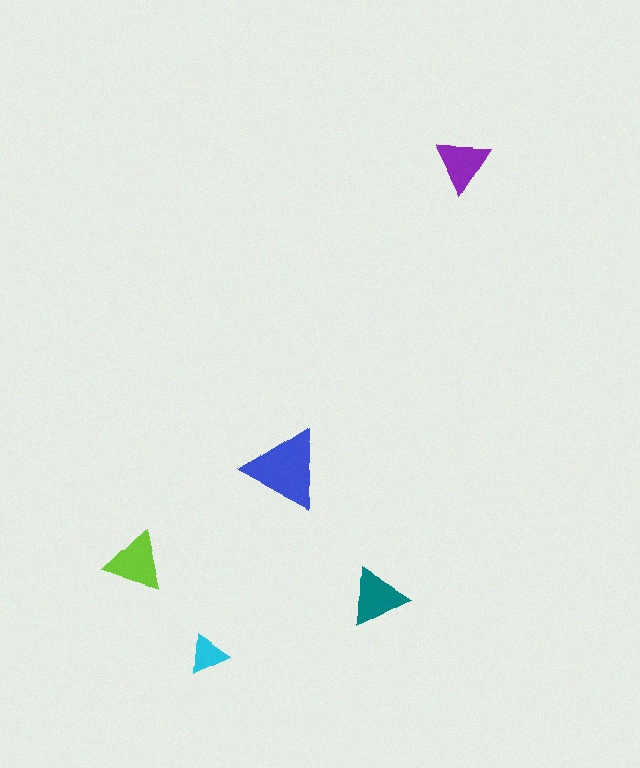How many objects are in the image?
There are 5 objects in the image.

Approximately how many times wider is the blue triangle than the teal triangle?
About 1.5 times wider.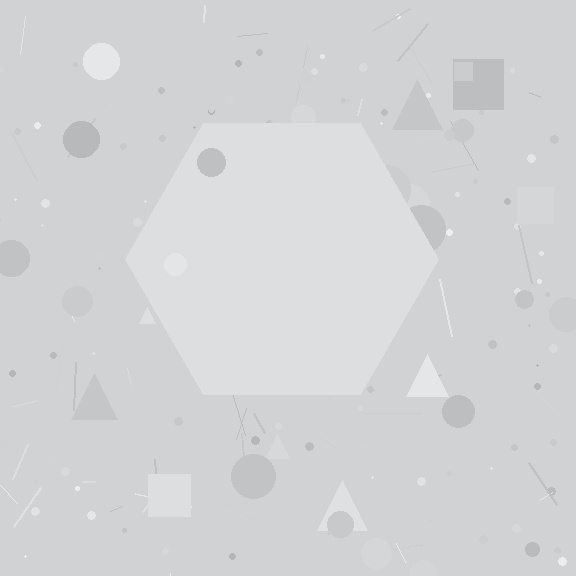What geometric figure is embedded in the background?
A hexagon is embedded in the background.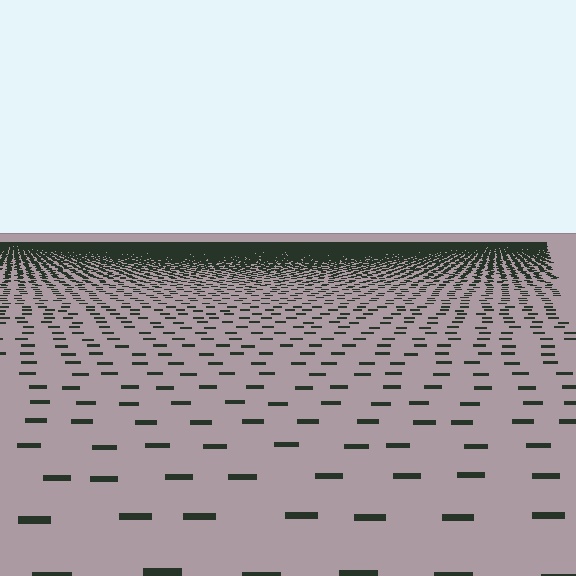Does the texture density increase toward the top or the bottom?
Density increases toward the top.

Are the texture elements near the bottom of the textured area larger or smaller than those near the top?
Larger. Near the bottom, elements are closer to the viewer and appear at a bigger on-screen size.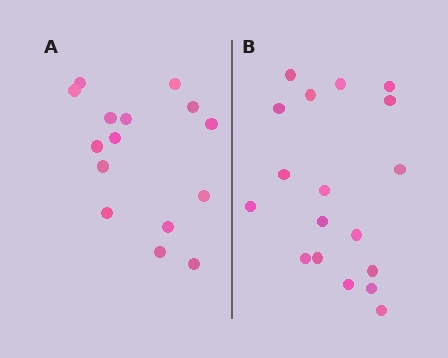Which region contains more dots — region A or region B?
Region B (the right region) has more dots.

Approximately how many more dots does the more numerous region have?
Region B has just a few more — roughly 2 or 3 more dots than region A.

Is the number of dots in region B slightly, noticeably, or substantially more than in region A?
Region B has only slightly more — the two regions are fairly close. The ratio is roughly 1.2 to 1.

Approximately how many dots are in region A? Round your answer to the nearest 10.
About 20 dots. (The exact count is 15, which rounds to 20.)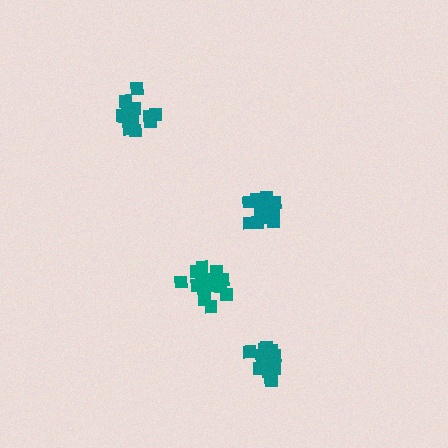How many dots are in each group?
Group 1: 12 dots, Group 2: 14 dots, Group 3: 16 dots, Group 4: 16 dots (58 total).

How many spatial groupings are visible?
There are 4 spatial groupings.